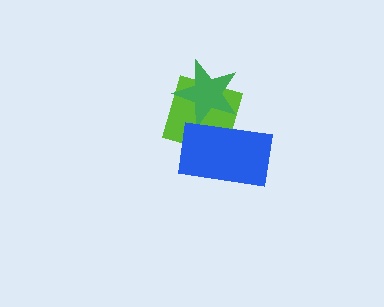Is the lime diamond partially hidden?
Yes, it is partially covered by another shape.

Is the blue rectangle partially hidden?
No, no other shape covers it.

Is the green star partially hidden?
Yes, it is partially covered by another shape.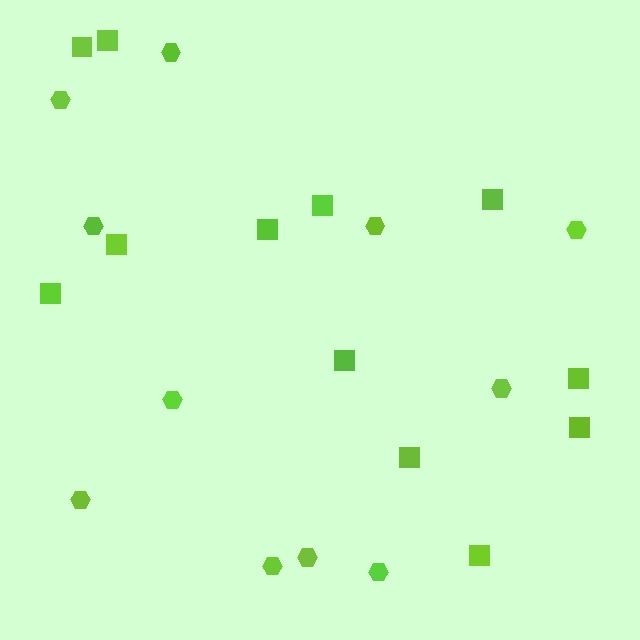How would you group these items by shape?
There are 2 groups: one group of hexagons (11) and one group of squares (12).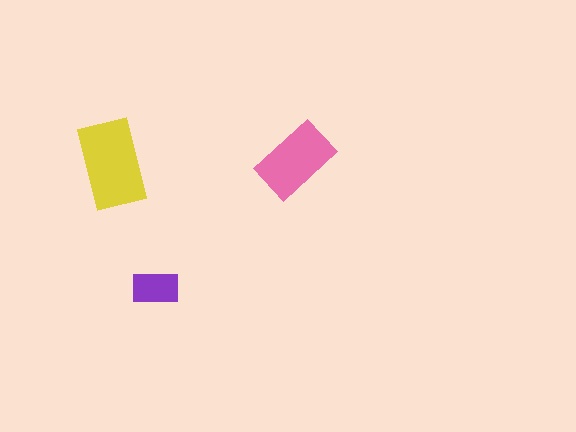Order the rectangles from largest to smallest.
the yellow one, the pink one, the purple one.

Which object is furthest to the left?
The yellow rectangle is leftmost.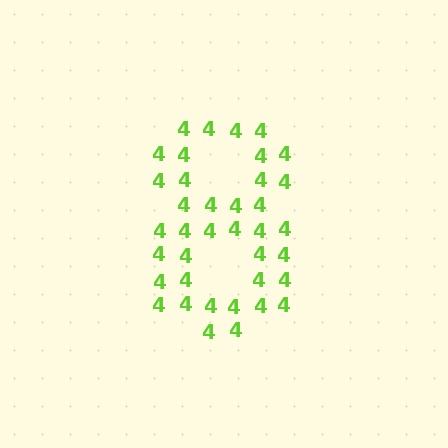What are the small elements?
The small elements are digit 4's.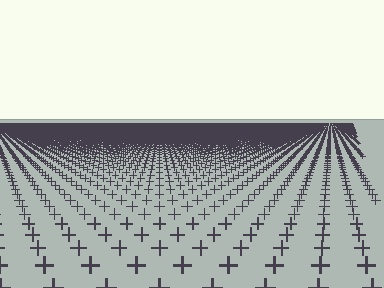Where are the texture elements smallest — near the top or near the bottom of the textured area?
Near the top.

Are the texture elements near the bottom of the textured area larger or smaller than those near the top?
Larger. Near the bottom, elements are closer to the viewer and appear at a bigger on-screen size.